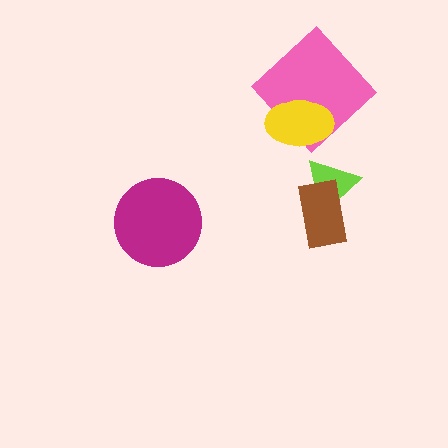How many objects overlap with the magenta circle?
0 objects overlap with the magenta circle.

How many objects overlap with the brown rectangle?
1 object overlaps with the brown rectangle.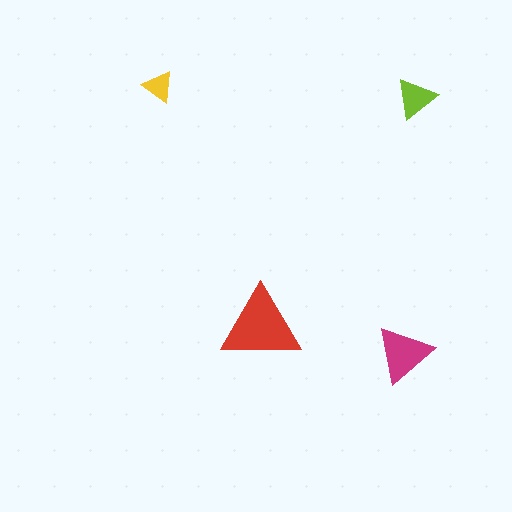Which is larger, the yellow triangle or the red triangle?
The red one.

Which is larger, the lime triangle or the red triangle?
The red one.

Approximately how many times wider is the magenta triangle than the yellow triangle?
About 2 times wider.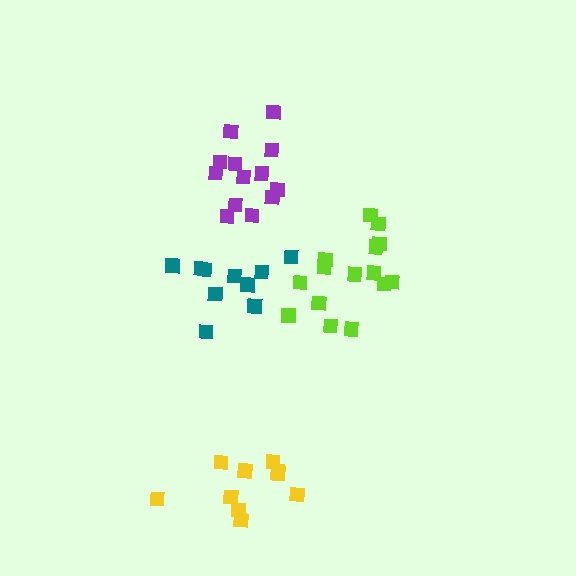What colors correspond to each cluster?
The clusters are colored: teal, lime, yellow, purple.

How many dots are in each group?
Group 1: 10 dots, Group 2: 15 dots, Group 3: 10 dots, Group 4: 13 dots (48 total).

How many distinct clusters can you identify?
There are 4 distinct clusters.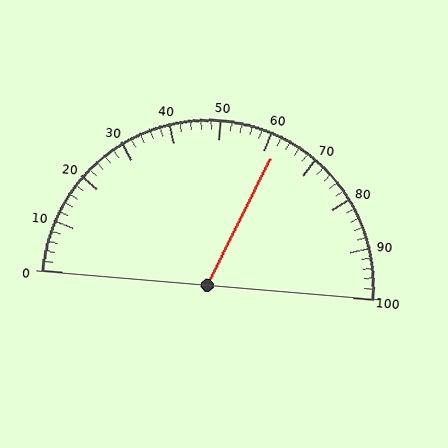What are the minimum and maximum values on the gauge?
The gauge ranges from 0 to 100.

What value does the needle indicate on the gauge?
The needle indicates approximately 62.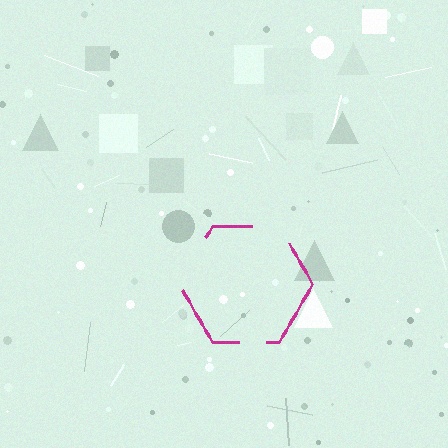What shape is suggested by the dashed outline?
The dashed outline suggests a hexagon.